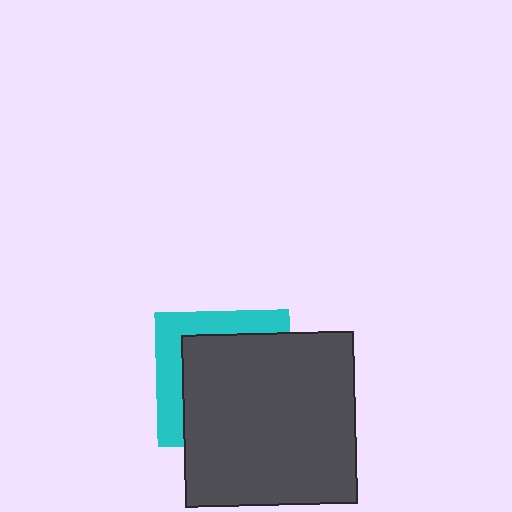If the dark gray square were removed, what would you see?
You would see the complete cyan square.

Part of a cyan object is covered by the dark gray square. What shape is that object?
It is a square.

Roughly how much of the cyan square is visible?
A small part of it is visible (roughly 34%).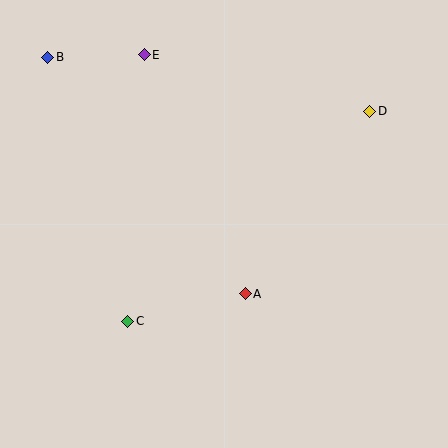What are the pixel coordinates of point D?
Point D is at (370, 111).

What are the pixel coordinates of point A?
Point A is at (245, 294).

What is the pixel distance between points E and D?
The distance between E and D is 232 pixels.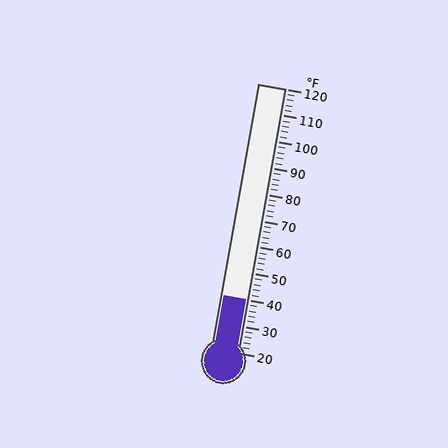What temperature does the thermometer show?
The thermometer shows approximately 40°F.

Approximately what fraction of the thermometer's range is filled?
The thermometer is filled to approximately 20% of its range.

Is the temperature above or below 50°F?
The temperature is below 50°F.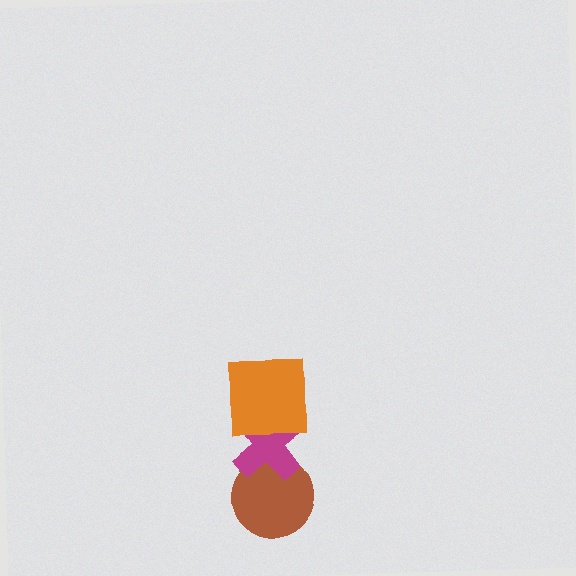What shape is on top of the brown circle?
The magenta cross is on top of the brown circle.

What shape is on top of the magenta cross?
The orange square is on top of the magenta cross.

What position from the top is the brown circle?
The brown circle is 3rd from the top.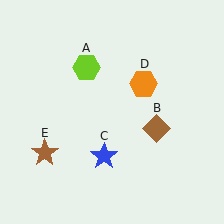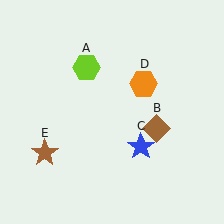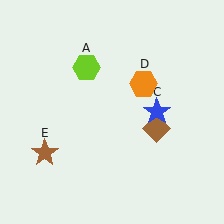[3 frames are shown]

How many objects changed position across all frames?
1 object changed position: blue star (object C).